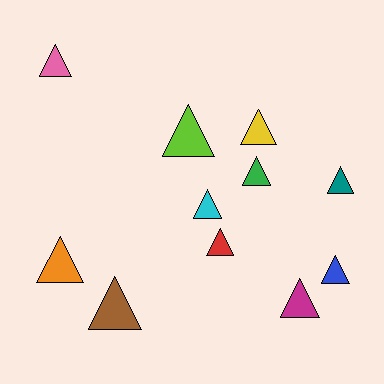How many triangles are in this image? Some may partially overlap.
There are 11 triangles.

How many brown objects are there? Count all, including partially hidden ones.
There is 1 brown object.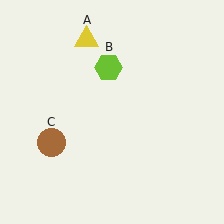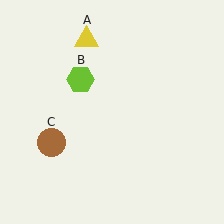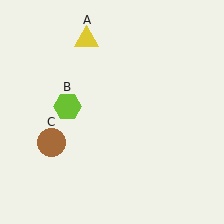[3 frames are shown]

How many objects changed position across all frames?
1 object changed position: lime hexagon (object B).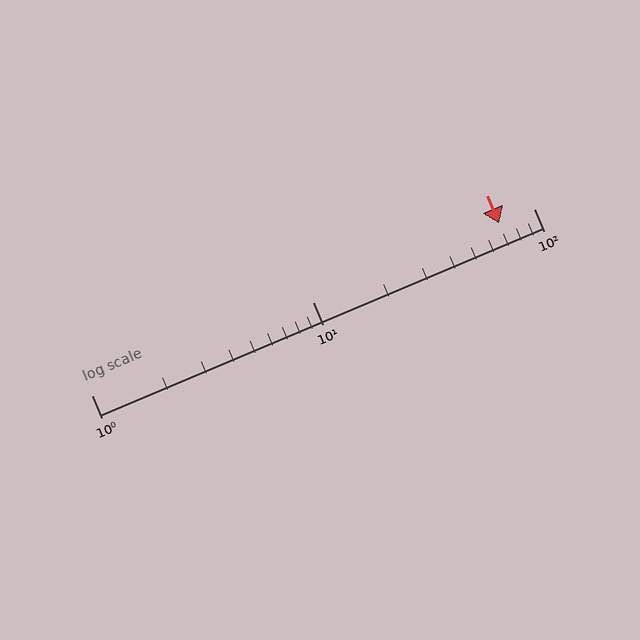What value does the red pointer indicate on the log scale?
The pointer indicates approximately 70.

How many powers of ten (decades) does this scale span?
The scale spans 2 decades, from 1 to 100.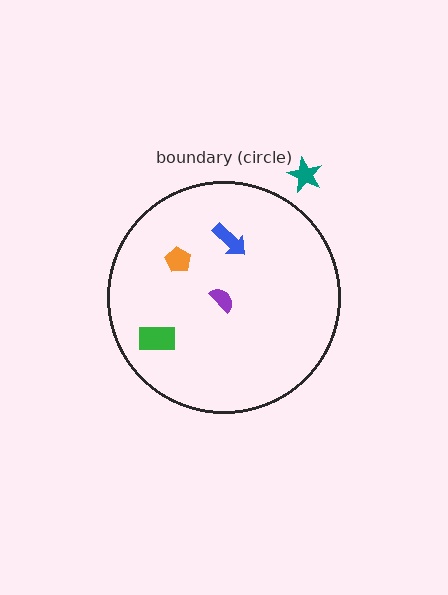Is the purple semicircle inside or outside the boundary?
Inside.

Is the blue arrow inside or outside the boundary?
Inside.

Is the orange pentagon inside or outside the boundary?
Inside.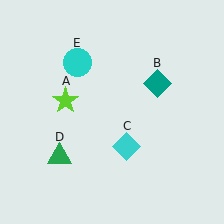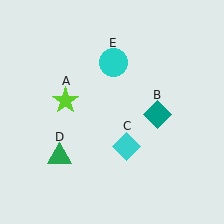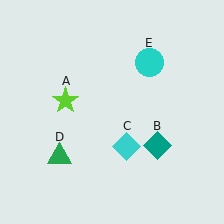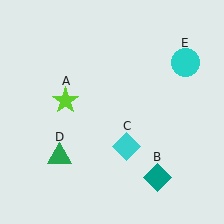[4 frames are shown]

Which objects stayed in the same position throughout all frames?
Lime star (object A) and cyan diamond (object C) and green triangle (object D) remained stationary.